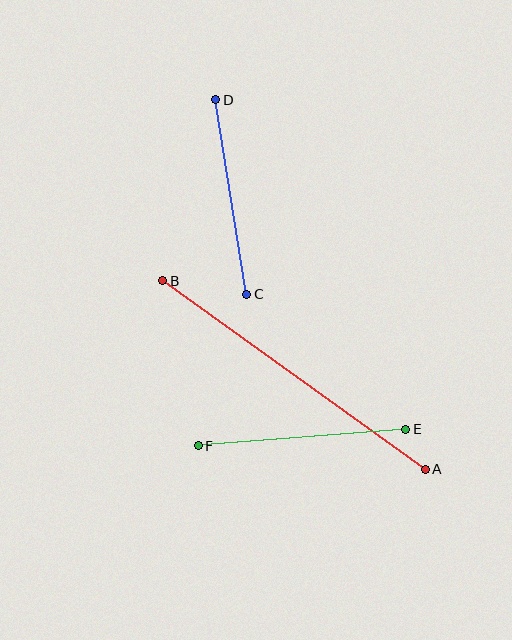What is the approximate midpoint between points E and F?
The midpoint is at approximately (302, 437) pixels.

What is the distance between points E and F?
The distance is approximately 209 pixels.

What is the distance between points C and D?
The distance is approximately 197 pixels.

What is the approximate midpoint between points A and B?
The midpoint is at approximately (294, 375) pixels.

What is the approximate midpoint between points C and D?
The midpoint is at approximately (231, 197) pixels.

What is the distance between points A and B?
The distance is approximately 323 pixels.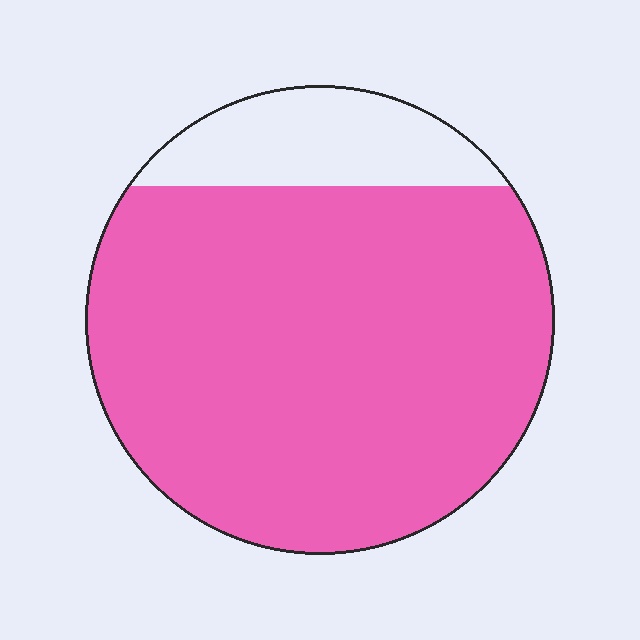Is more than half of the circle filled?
Yes.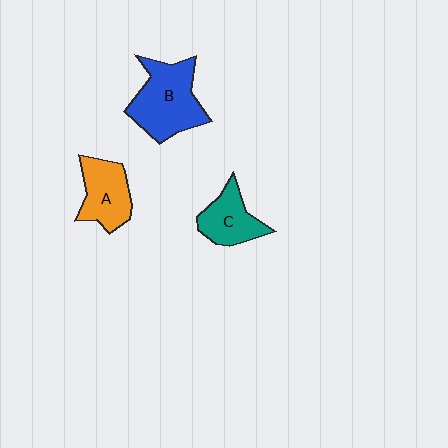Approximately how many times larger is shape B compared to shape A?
Approximately 1.4 times.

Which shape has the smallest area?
Shape C (teal).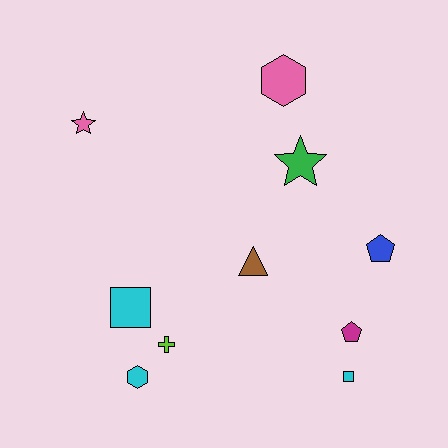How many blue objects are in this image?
There is 1 blue object.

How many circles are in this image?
There are no circles.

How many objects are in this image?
There are 10 objects.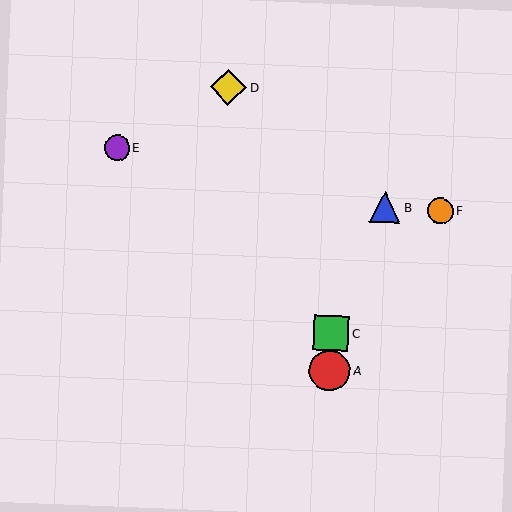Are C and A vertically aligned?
Yes, both are at x≈331.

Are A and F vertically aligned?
No, A is at x≈330 and F is at x≈440.